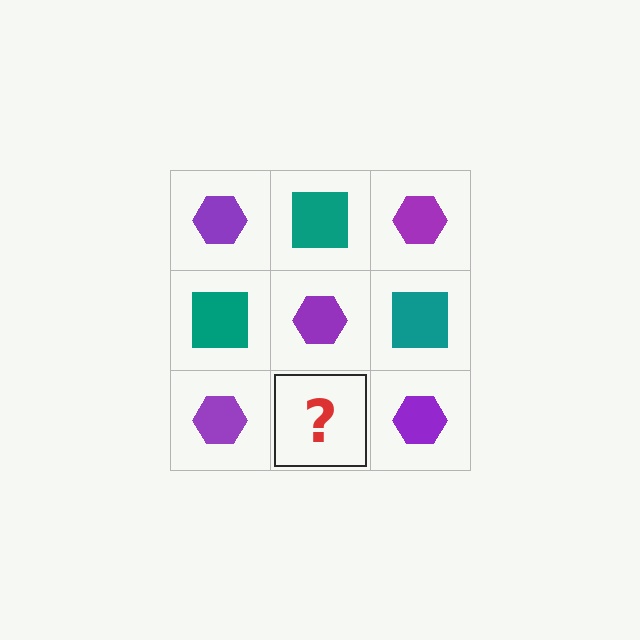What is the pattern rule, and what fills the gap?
The rule is that it alternates purple hexagon and teal square in a checkerboard pattern. The gap should be filled with a teal square.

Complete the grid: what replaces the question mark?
The question mark should be replaced with a teal square.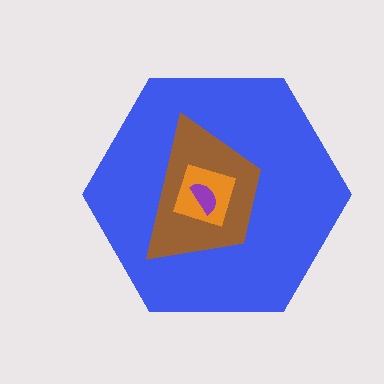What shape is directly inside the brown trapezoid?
The orange square.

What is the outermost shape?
The blue hexagon.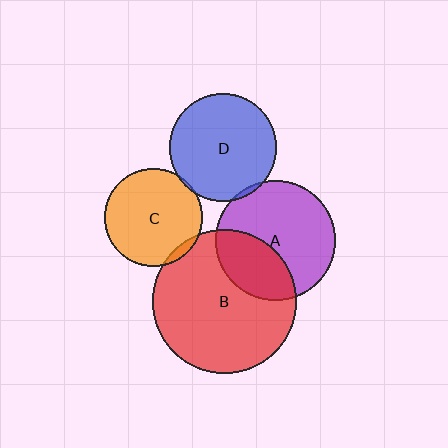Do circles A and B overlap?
Yes.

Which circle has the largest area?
Circle B (red).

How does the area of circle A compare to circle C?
Approximately 1.5 times.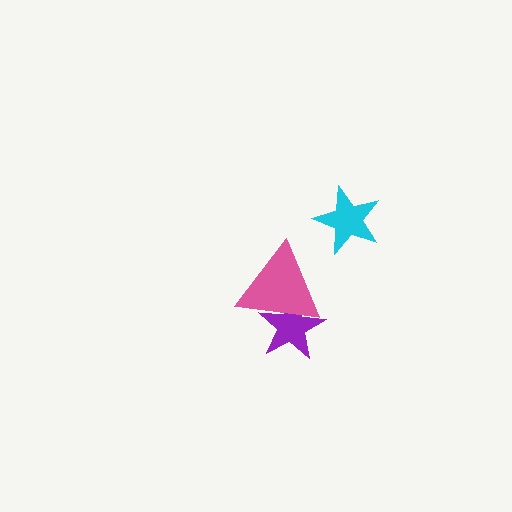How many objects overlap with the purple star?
1 object overlaps with the purple star.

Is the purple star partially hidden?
Yes, it is partially covered by another shape.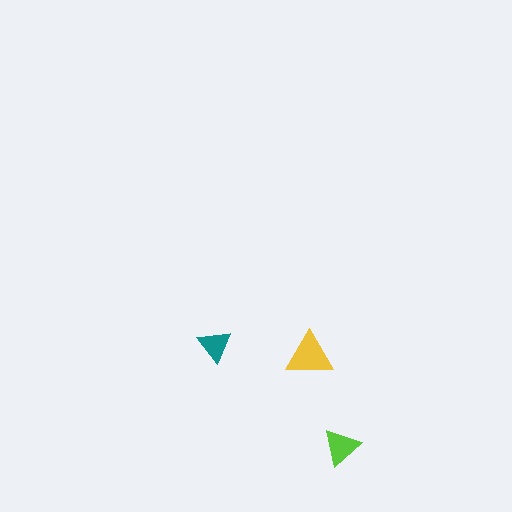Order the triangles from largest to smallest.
the yellow one, the lime one, the teal one.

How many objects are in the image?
There are 3 objects in the image.